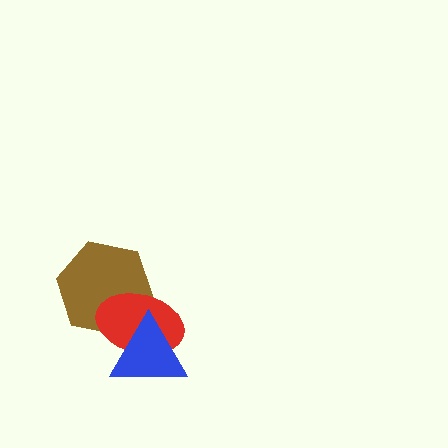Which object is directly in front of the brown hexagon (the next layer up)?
The red ellipse is directly in front of the brown hexagon.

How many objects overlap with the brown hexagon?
2 objects overlap with the brown hexagon.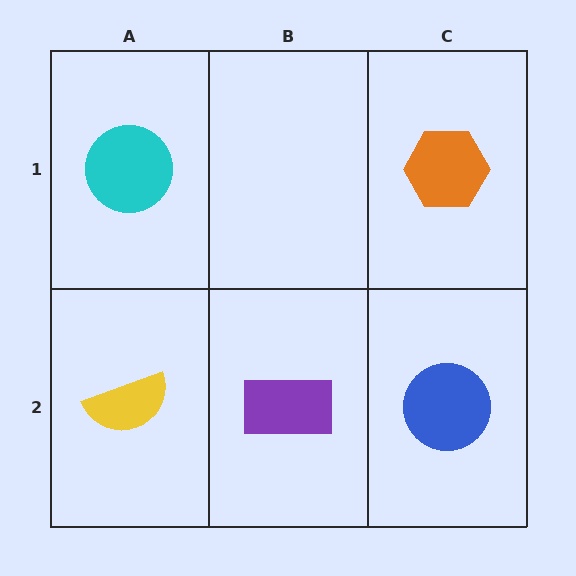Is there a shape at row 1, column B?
No, that cell is empty.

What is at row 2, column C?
A blue circle.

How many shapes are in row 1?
2 shapes.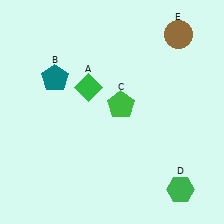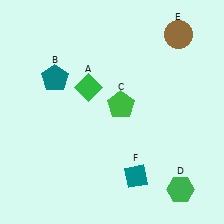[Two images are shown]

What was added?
A teal diamond (F) was added in Image 2.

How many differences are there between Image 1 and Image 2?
There is 1 difference between the two images.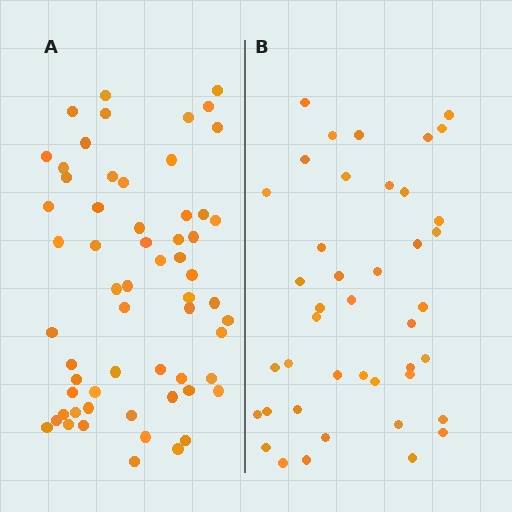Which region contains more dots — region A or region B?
Region A (the left region) has more dots.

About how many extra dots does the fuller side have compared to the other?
Region A has approximately 20 more dots than region B.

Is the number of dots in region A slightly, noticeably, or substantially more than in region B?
Region A has noticeably more, but not dramatically so. The ratio is roughly 1.4 to 1.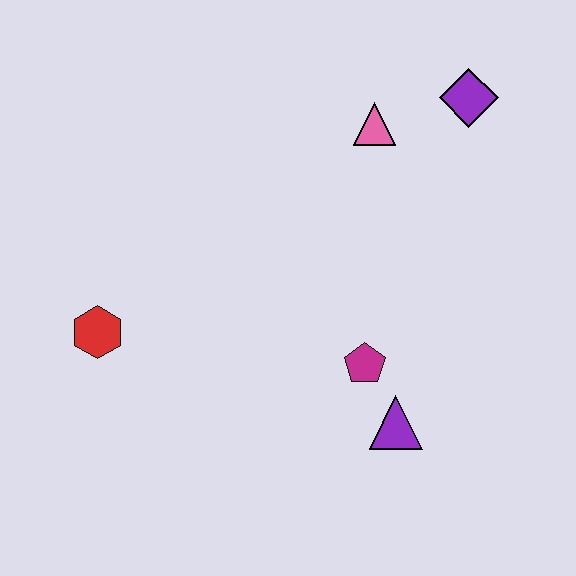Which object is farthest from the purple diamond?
The red hexagon is farthest from the purple diamond.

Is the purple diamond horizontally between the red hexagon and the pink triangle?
No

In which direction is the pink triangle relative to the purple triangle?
The pink triangle is above the purple triangle.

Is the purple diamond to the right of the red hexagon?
Yes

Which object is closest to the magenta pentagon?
The purple triangle is closest to the magenta pentagon.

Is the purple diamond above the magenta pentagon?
Yes